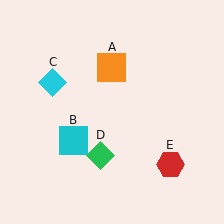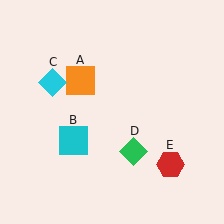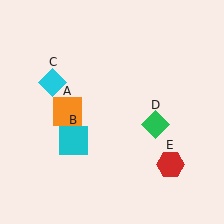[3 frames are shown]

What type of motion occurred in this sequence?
The orange square (object A), green diamond (object D) rotated counterclockwise around the center of the scene.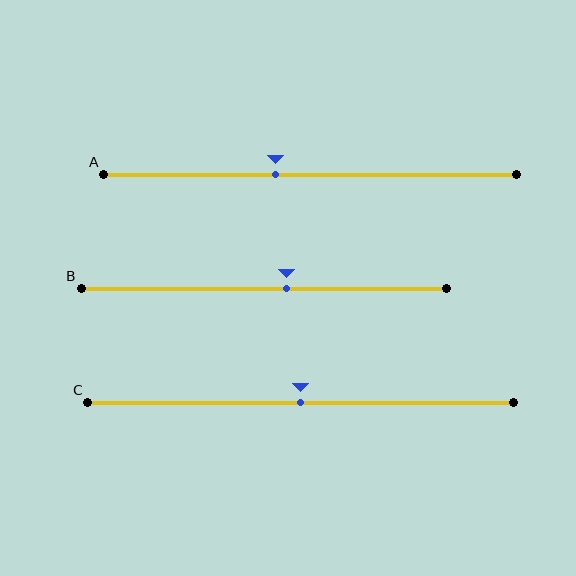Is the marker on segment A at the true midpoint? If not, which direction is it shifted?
No, the marker on segment A is shifted to the left by about 8% of the segment length.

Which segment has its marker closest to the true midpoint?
Segment C has its marker closest to the true midpoint.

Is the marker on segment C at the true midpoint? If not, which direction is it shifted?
Yes, the marker on segment C is at the true midpoint.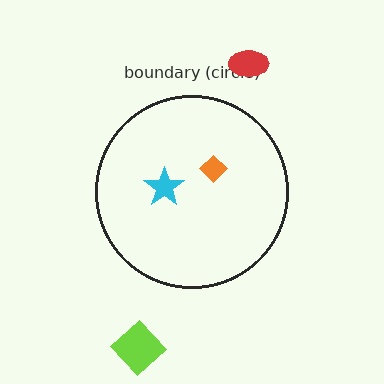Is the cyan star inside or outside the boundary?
Inside.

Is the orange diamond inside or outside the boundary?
Inside.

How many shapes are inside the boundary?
2 inside, 2 outside.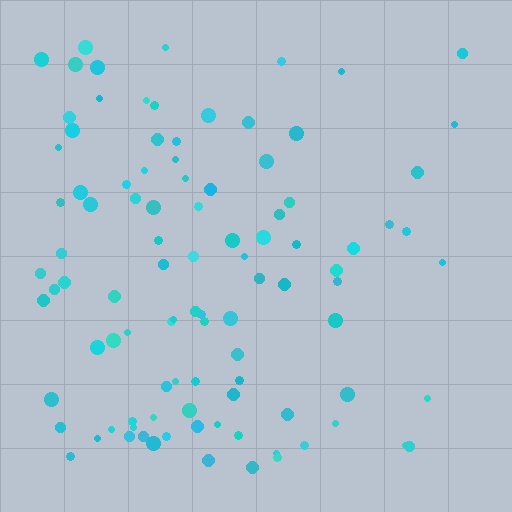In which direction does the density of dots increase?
From right to left, with the left side densest.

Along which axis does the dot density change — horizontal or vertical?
Horizontal.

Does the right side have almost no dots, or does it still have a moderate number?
Still a moderate number, just noticeably fewer than the left.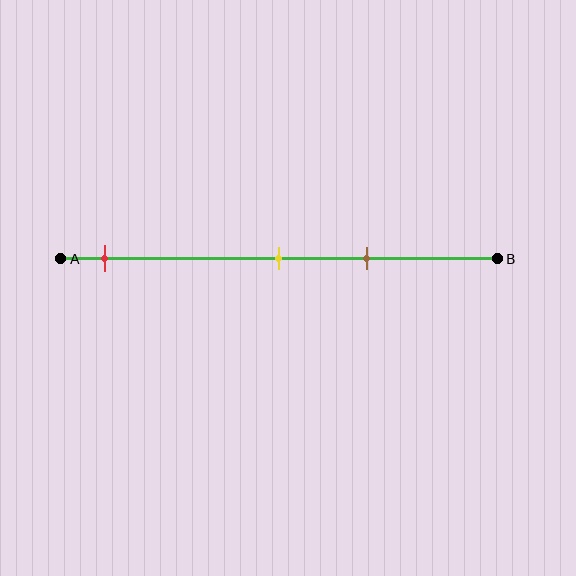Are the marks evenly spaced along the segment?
No, the marks are not evenly spaced.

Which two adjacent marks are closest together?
The yellow and brown marks are the closest adjacent pair.